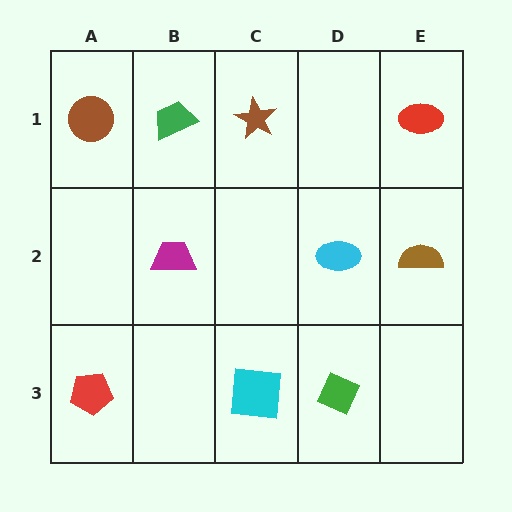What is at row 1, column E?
A red ellipse.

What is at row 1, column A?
A brown circle.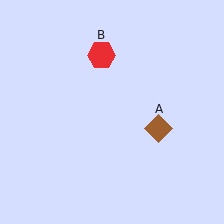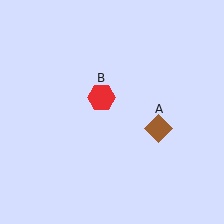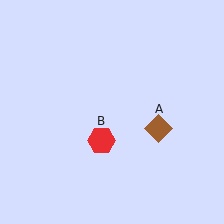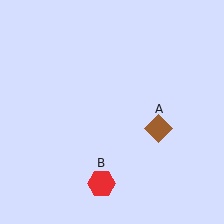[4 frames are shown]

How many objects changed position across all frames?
1 object changed position: red hexagon (object B).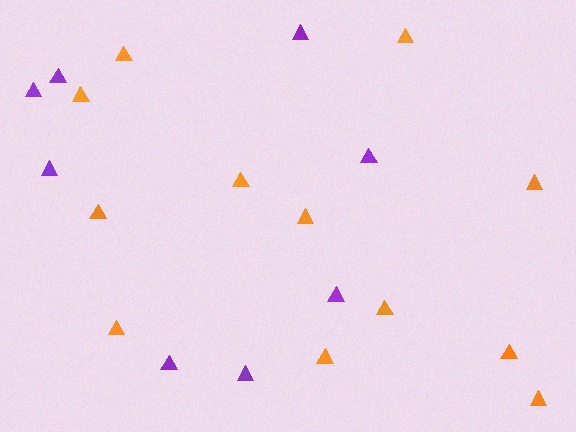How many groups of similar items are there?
There are 2 groups: one group of orange triangles (12) and one group of purple triangles (8).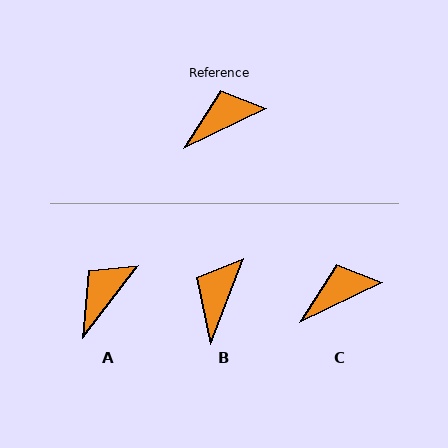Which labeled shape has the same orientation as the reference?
C.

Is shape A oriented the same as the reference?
No, it is off by about 26 degrees.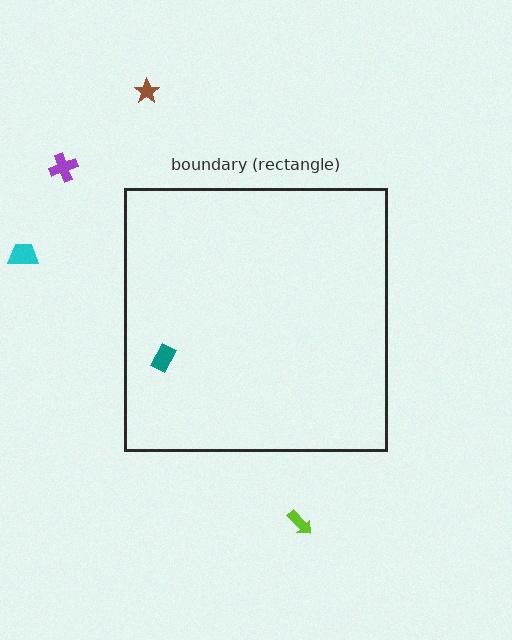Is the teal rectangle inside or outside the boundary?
Inside.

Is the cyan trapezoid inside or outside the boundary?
Outside.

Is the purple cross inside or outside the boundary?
Outside.